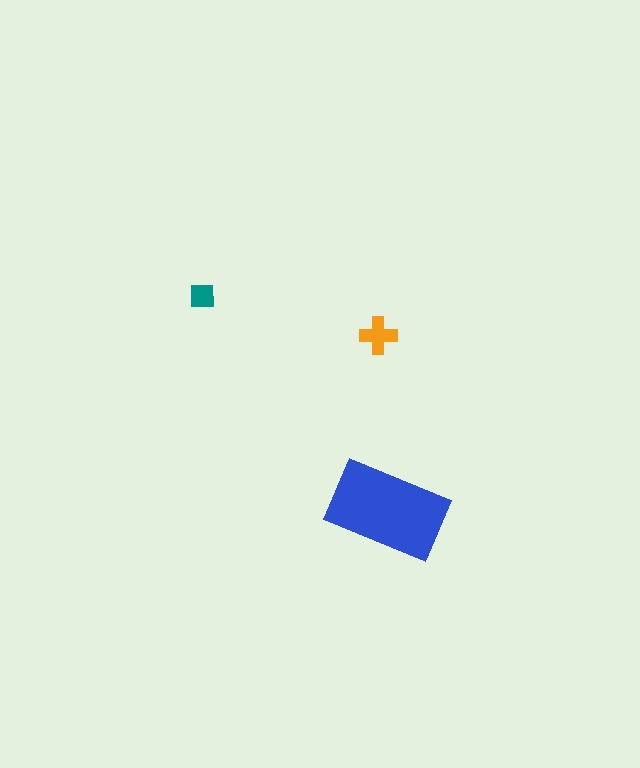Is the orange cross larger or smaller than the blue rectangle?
Smaller.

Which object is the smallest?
The teal square.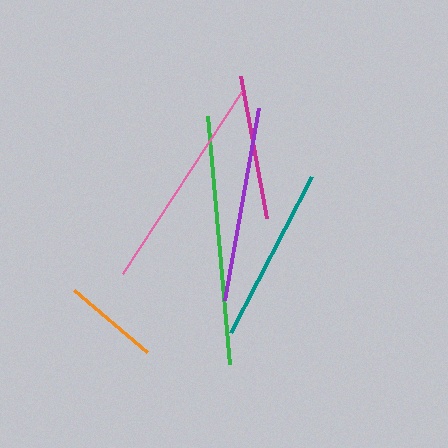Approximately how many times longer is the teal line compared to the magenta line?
The teal line is approximately 1.2 times the length of the magenta line.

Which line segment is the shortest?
The orange line is the shortest at approximately 95 pixels.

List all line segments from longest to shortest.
From longest to shortest: green, pink, purple, teal, magenta, orange.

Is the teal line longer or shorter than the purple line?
The purple line is longer than the teal line.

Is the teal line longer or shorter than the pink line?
The pink line is longer than the teal line.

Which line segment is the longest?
The green line is the longest at approximately 249 pixels.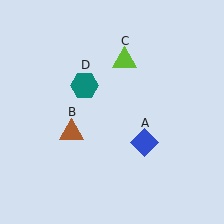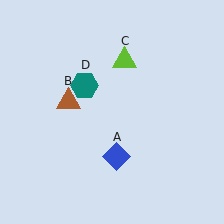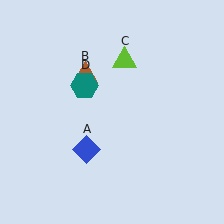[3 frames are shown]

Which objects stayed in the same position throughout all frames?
Lime triangle (object C) and teal hexagon (object D) remained stationary.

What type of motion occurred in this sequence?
The blue diamond (object A), brown triangle (object B) rotated clockwise around the center of the scene.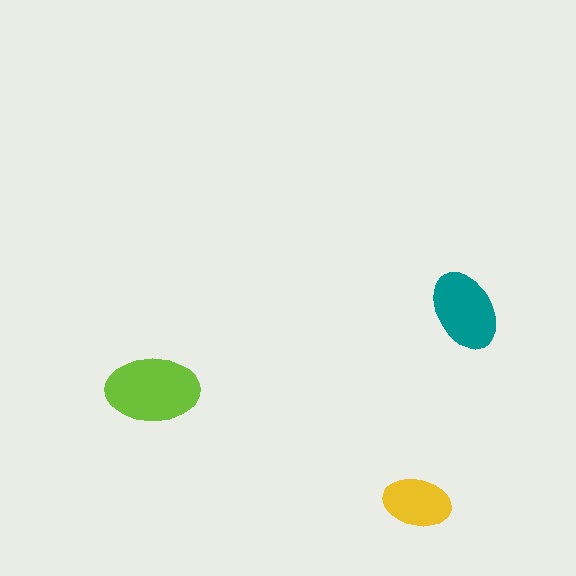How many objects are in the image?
There are 3 objects in the image.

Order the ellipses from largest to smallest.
the lime one, the teal one, the yellow one.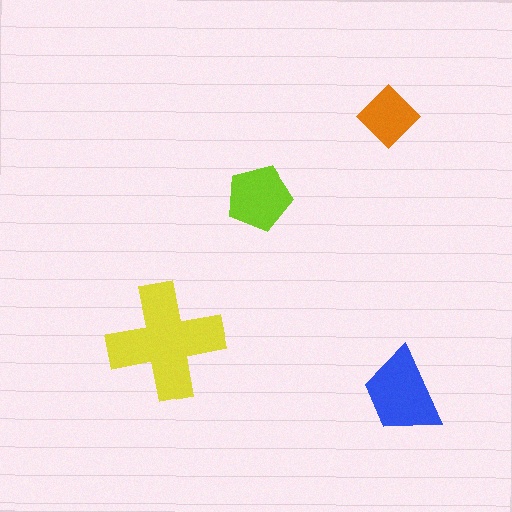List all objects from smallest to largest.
The orange diamond, the lime pentagon, the blue trapezoid, the yellow cross.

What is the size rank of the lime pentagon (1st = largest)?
3rd.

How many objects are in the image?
There are 4 objects in the image.